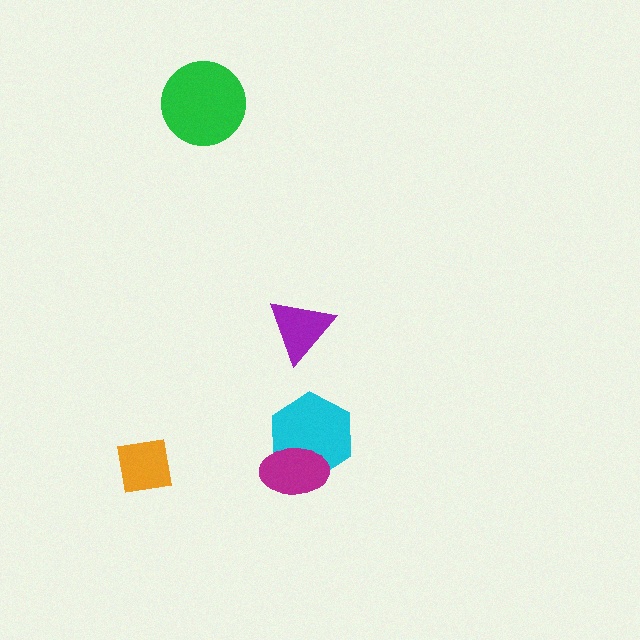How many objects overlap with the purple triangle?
0 objects overlap with the purple triangle.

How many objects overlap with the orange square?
0 objects overlap with the orange square.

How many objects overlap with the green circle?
0 objects overlap with the green circle.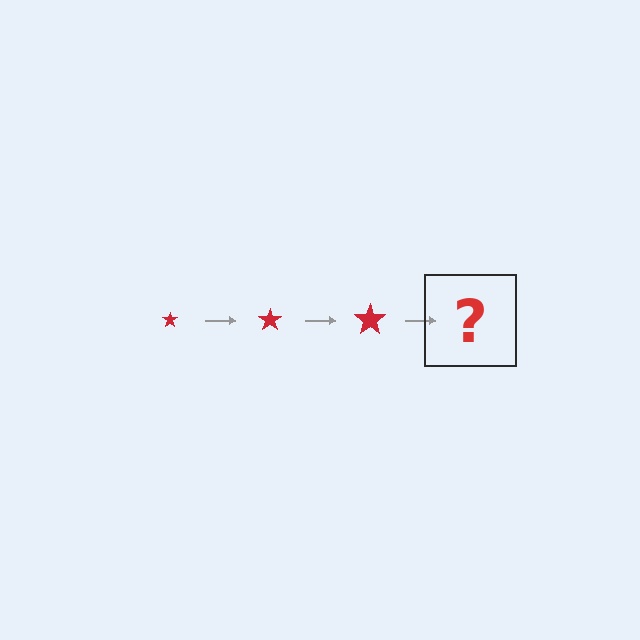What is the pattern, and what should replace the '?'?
The pattern is that the star gets progressively larger each step. The '?' should be a red star, larger than the previous one.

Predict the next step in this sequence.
The next step is a red star, larger than the previous one.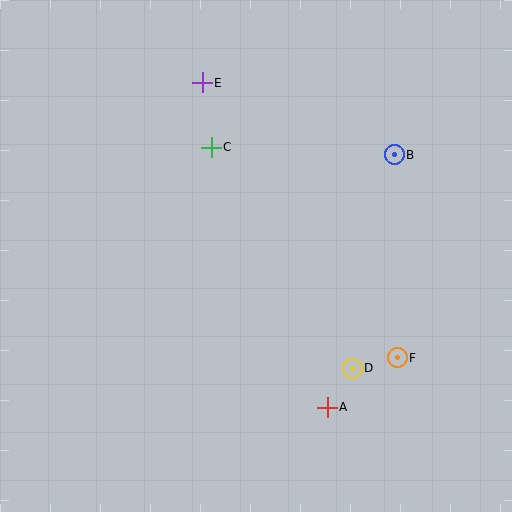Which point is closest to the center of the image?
Point C at (211, 147) is closest to the center.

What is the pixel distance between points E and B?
The distance between E and B is 205 pixels.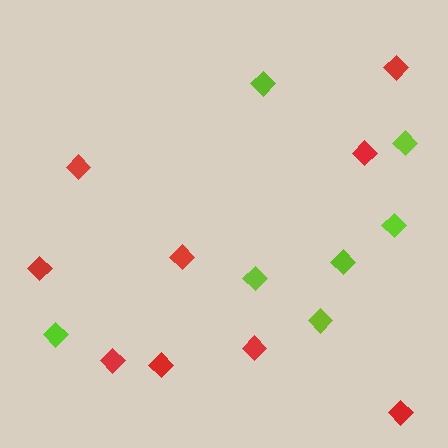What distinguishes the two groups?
There are 2 groups: one group of lime diamonds (7) and one group of red diamonds (9).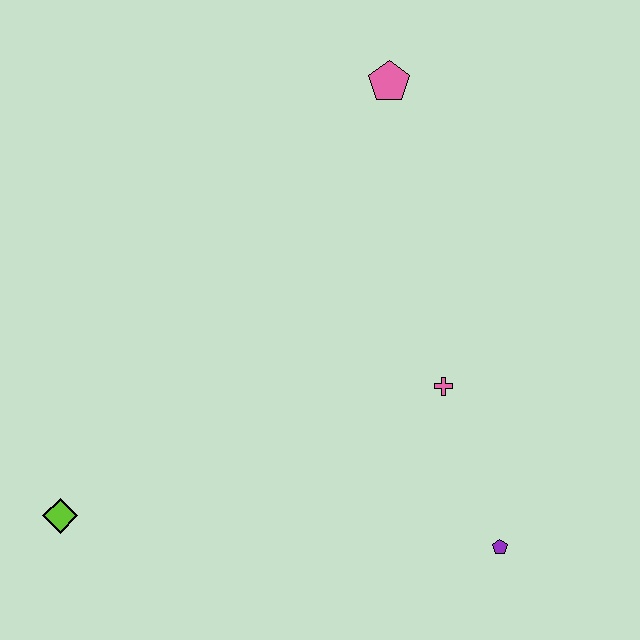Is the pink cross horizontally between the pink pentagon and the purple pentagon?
Yes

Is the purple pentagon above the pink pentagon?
No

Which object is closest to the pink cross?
The purple pentagon is closest to the pink cross.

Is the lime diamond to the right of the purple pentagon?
No